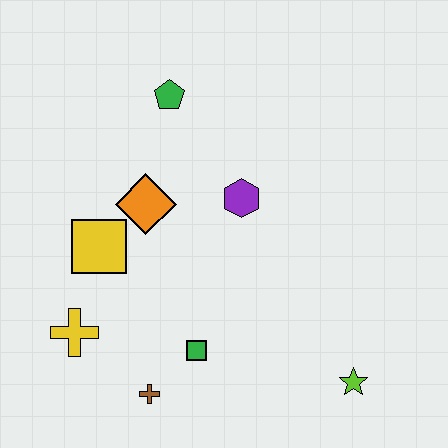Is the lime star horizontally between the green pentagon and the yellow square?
No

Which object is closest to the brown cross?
The green square is closest to the brown cross.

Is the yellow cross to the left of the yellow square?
Yes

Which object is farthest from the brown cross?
The green pentagon is farthest from the brown cross.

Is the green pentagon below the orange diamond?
No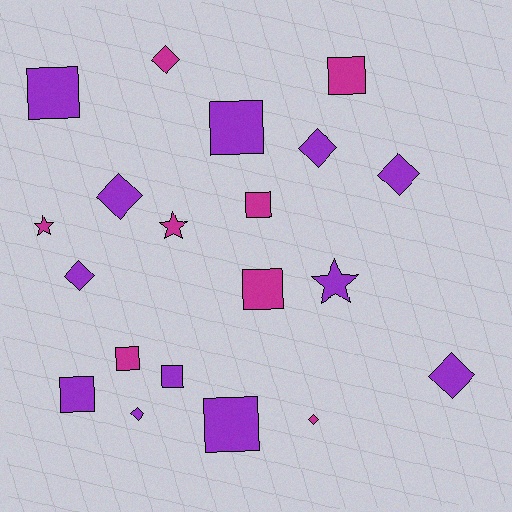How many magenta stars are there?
There are 2 magenta stars.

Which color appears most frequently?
Purple, with 12 objects.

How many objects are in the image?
There are 20 objects.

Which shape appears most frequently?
Square, with 9 objects.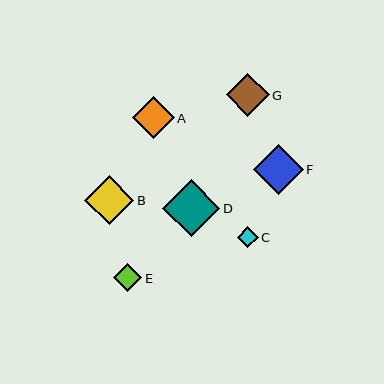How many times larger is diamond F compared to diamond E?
Diamond F is approximately 1.8 times the size of diamond E.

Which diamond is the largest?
Diamond D is the largest with a size of approximately 57 pixels.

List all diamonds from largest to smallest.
From largest to smallest: D, F, B, G, A, E, C.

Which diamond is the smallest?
Diamond C is the smallest with a size of approximately 21 pixels.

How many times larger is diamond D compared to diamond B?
Diamond D is approximately 1.2 times the size of diamond B.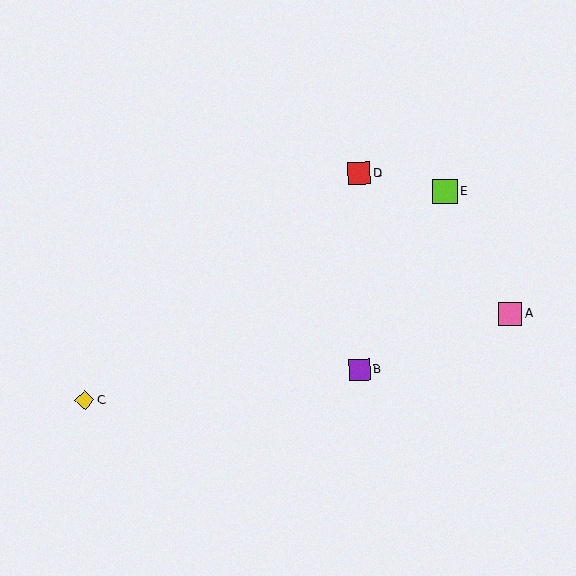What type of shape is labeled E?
Shape E is a lime square.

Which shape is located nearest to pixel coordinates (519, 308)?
The pink square (labeled A) at (510, 314) is nearest to that location.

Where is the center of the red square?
The center of the red square is at (359, 174).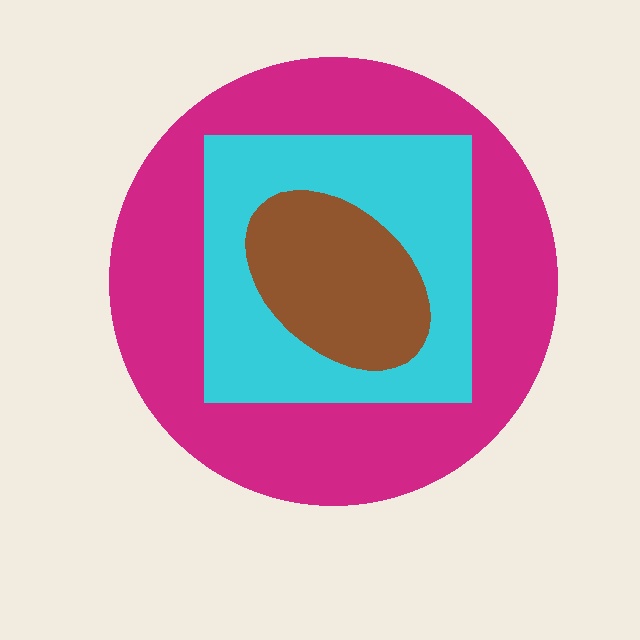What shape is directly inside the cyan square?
The brown ellipse.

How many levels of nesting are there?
3.